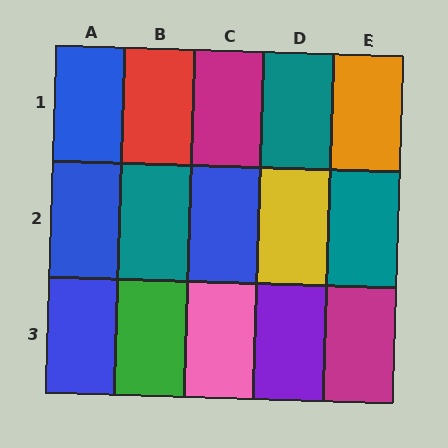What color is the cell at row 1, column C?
Magenta.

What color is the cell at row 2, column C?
Blue.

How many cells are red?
1 cell is red.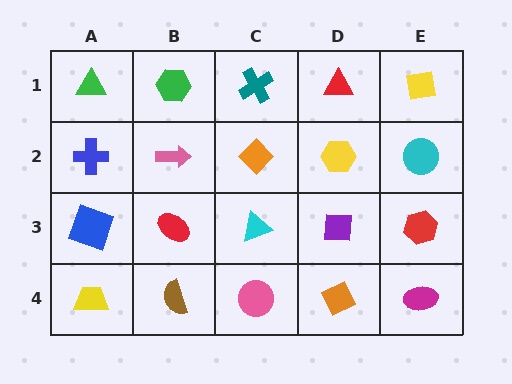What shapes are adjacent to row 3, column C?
An orange diamond (row 2, column C), a pink circle (row 4, column C), a red ellipse (row 3, column B), a purple square (row 3, column D).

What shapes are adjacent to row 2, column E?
A yellow square (row 1, column E), a red hexagon (row 3, column E), a yellow hexagon (row 2, column D).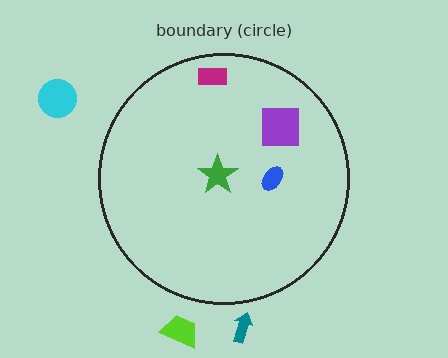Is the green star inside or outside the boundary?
Inside.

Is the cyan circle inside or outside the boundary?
Outside.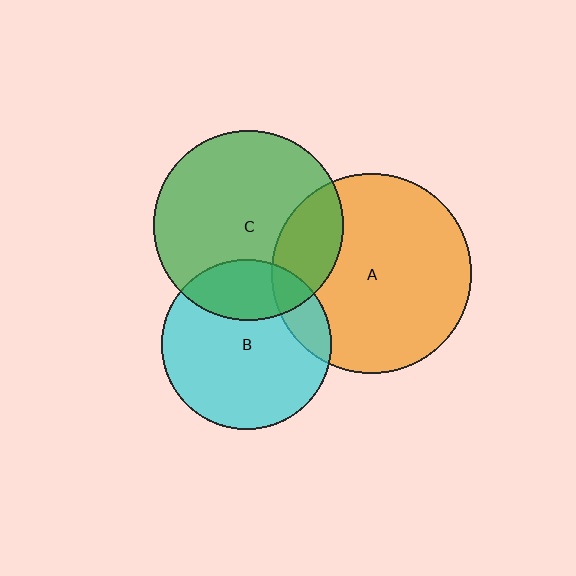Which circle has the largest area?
Circle A (orange).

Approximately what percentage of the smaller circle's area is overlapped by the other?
Approximately 15%.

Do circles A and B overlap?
Yes.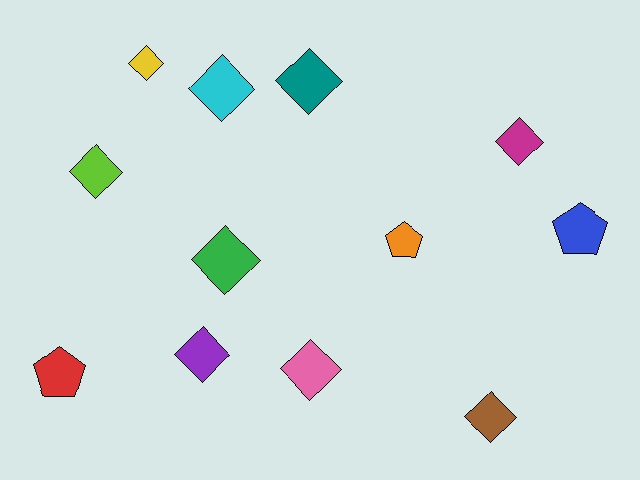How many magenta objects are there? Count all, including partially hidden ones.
There is 1 magenta object.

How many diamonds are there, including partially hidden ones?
There are 9 diamonds.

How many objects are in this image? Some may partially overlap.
There are 12 objects.